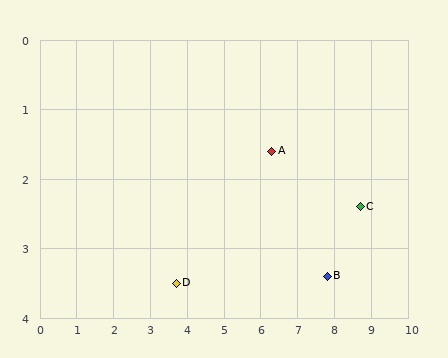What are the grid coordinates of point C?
Point C is at approximately (8.7, 2.4).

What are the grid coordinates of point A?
Point A is at approximately (6.3, 1.6).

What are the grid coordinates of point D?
Point D is at approximately (3.7, 3.5).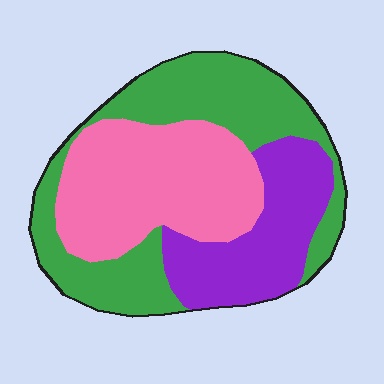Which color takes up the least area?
Purple, at roughly 25%.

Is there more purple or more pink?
Pink.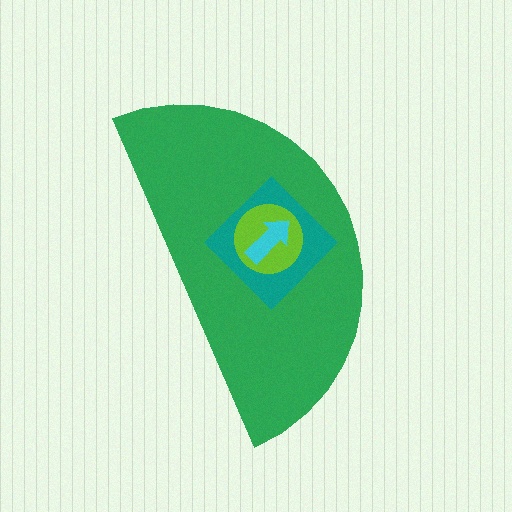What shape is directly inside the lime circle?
The cyan arrow.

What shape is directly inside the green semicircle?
The teal diamond.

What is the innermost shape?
The cyan arrow.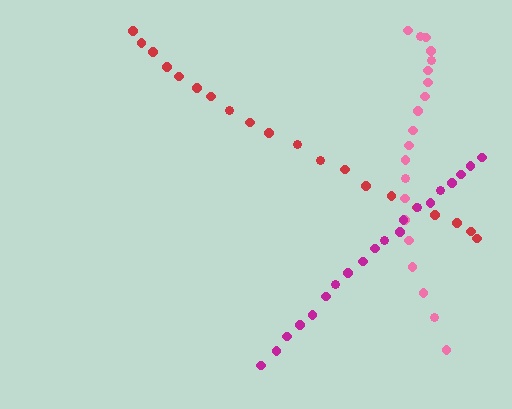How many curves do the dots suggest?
There are 3 distinct paths.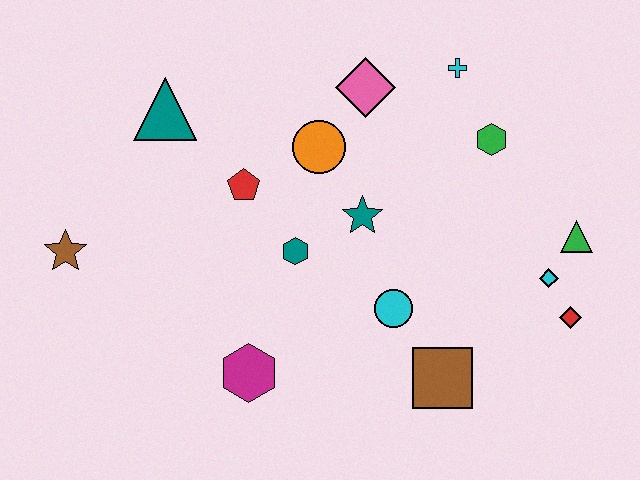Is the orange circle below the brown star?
No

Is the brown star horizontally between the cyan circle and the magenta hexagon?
No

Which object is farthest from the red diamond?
The brown star is farthest from the red diamond.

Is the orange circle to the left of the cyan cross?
Yes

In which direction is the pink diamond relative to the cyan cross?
The pink diamond is to the left of the cyan cross.